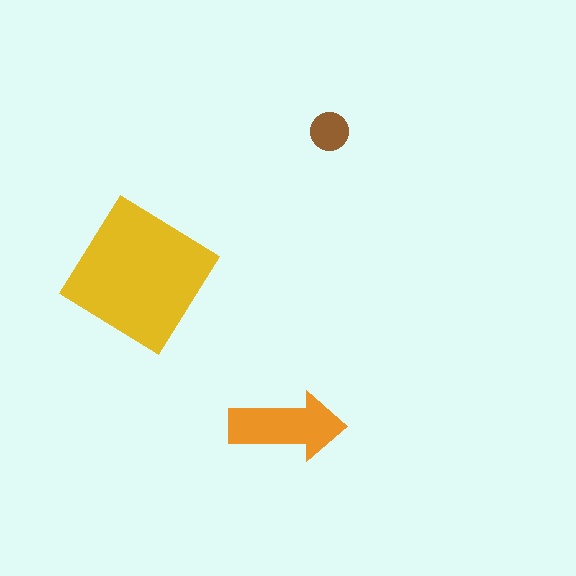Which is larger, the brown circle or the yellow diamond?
The yellow diamond.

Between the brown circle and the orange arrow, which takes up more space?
The orange arrow.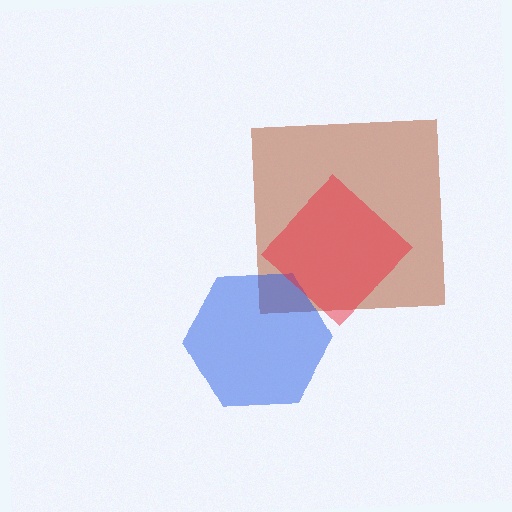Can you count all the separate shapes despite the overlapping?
Yes, there are 3 separate shapes.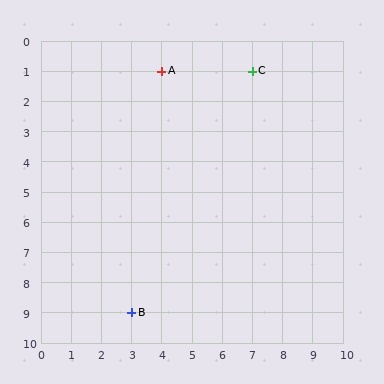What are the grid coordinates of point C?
Point C is at grid coordinates (7, 1).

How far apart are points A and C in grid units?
Points A and C are 3 columns apart.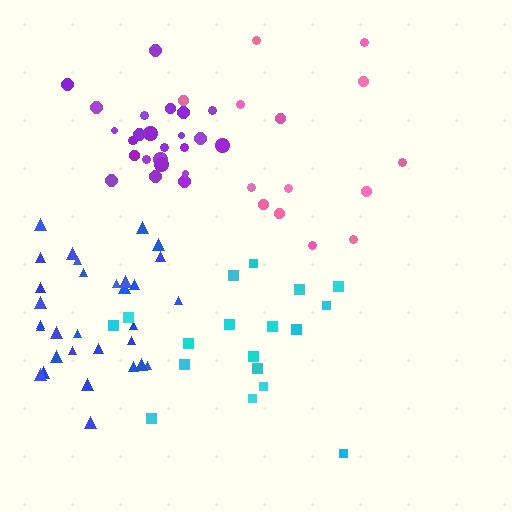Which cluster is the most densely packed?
Purple.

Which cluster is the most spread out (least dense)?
Pink.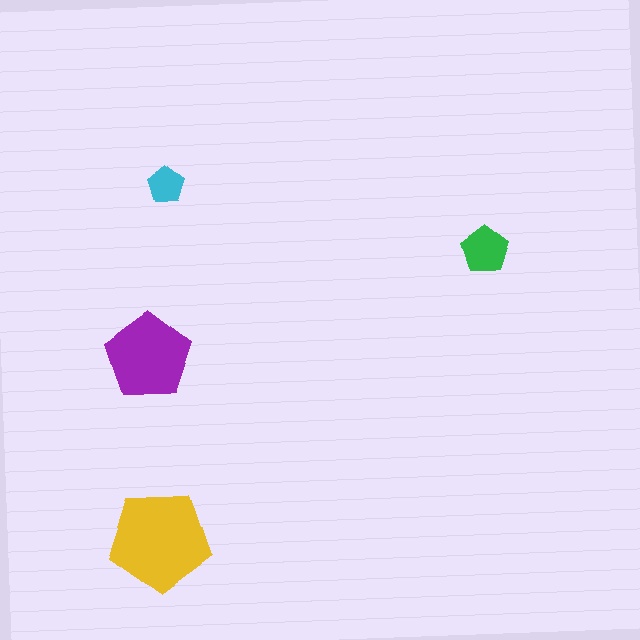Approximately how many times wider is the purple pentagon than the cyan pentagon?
About 2.5 times wider.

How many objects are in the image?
There are 4 objects in the image.